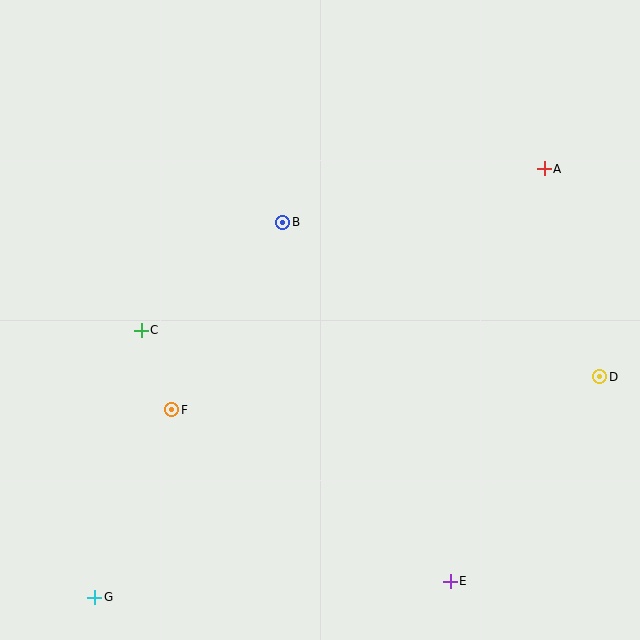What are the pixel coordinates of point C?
Point C is at (141, 330).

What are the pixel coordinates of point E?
Point E is at (450, 581).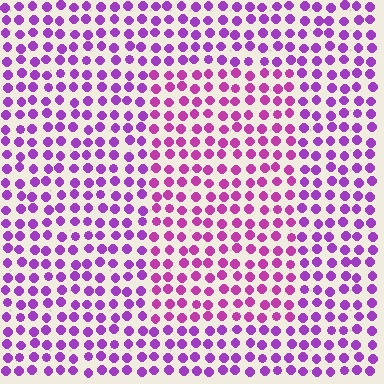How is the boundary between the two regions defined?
The boundary is defined purely by a slight shift in hue (about 25 degrees). Spacing, size, and orientation are identical on both sides.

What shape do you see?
I see a rectangle.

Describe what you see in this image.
The image is filled with small purple elements in a uniform arrangement. A rectangle-shaped region is visible where the elements are tinted to a slightly different hue, forming a subtle color boundary.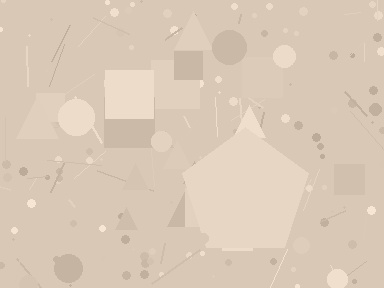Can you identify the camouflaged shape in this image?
The camouflaged shape is a pentagon.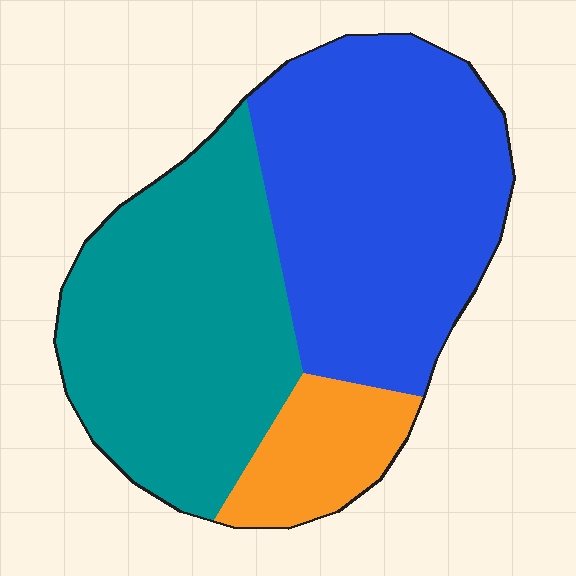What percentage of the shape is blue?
Blue covers about 45% of the shape.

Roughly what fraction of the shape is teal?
Teal takes up about two fifths (2/5) of the shape.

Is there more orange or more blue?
Blue.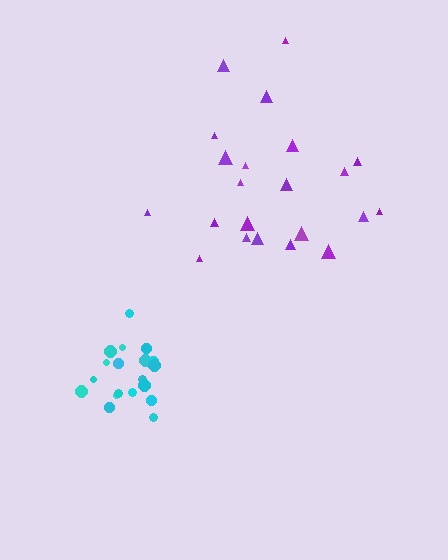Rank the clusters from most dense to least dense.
cyan, purple.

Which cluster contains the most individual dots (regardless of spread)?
Purple (22).